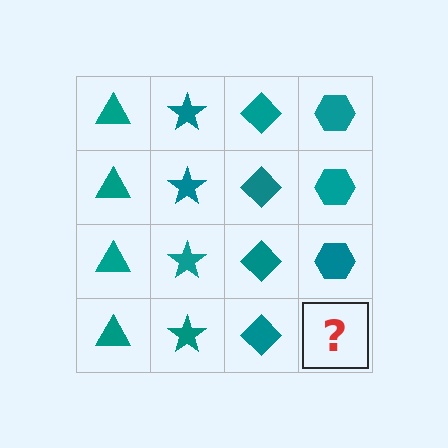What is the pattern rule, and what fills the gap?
The rule is that each column has a consistent shape. The gap should be filled with a teal hexagon.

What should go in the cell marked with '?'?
The missing cell should contain a teal hexagon.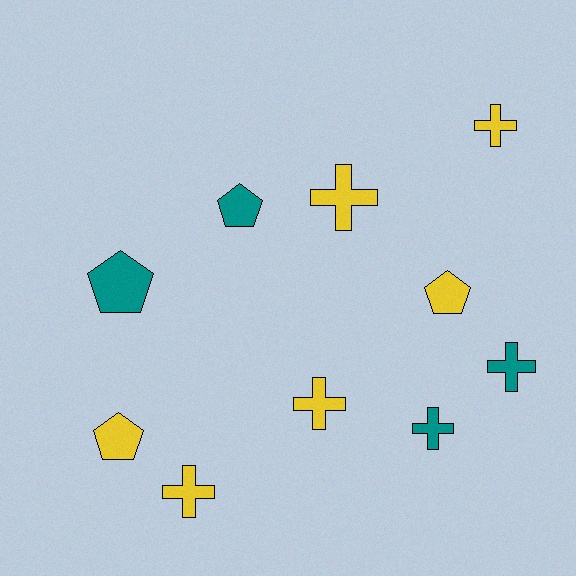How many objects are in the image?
There are 10 objects.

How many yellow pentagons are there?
There are 2 yellow pentagons.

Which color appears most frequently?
Yellow, with 6 objects.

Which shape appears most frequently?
Cross, with 6 objects.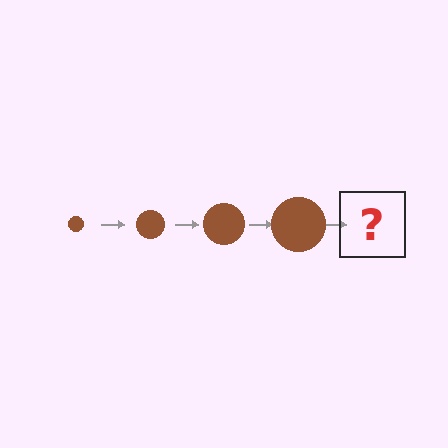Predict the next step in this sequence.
The next step is a brown circle, larger than the previous one.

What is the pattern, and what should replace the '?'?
The pattern is that the circle gets progressively larger each step. The '?' should be a brown circle, larger than the previous one.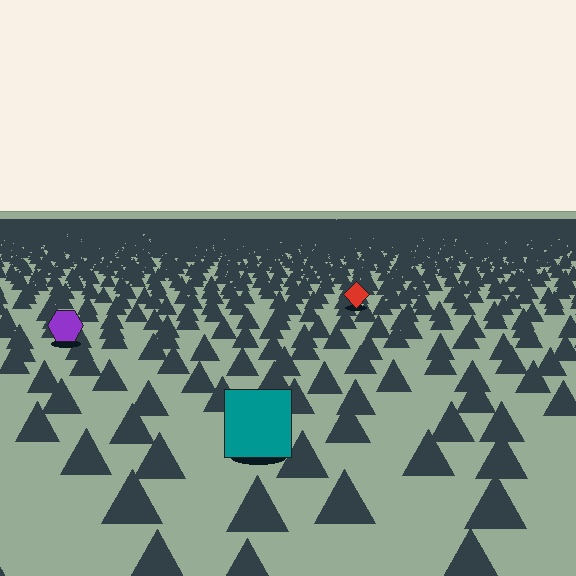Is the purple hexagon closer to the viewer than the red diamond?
Yes. The purple hexagon is closer — you can tell from the texture gradient: the ground texture is coarser near it.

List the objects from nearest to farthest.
From nearest to farthest: the teal square, the purple hexagon, the red diamond.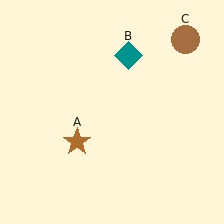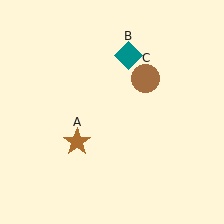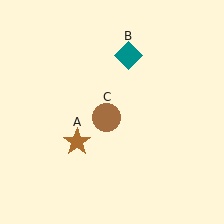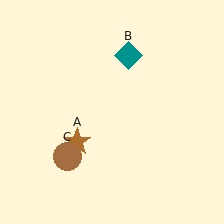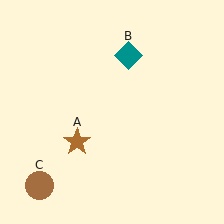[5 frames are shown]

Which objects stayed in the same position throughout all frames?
Brown star (object A) and teal diamond (object B) remained stationary.